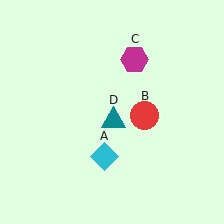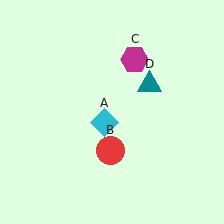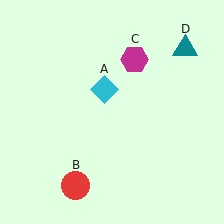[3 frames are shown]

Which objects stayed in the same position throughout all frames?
Magenta hexagon (object C) remained stationary.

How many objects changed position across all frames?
3 objects changed position: cyan diamond (object A), red circle (object B), teal triangle (object D).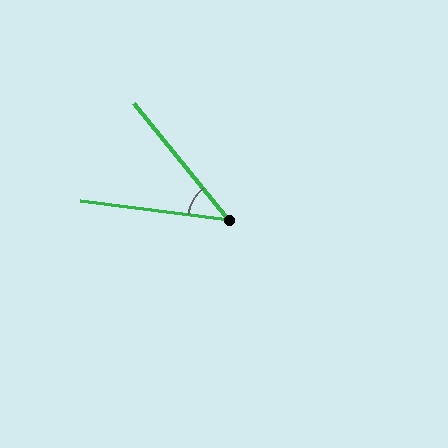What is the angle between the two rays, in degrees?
Approximately 44 degrees.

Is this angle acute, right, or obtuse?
It is acute.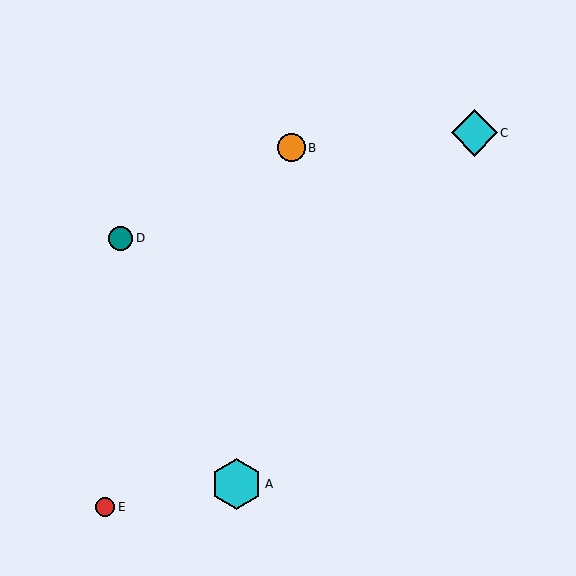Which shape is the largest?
The cyan hexagon (labeled A) is the largest.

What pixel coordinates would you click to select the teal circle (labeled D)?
Click at (121, 238) to select the teal circle D.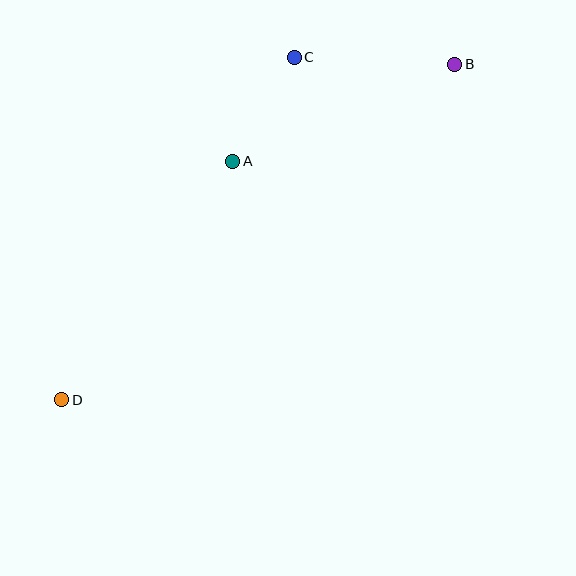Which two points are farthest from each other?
Points B and D are farthest from each other.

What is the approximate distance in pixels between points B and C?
The distance between B and C is approximately 161 pixels.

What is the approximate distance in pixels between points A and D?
The distance between A and D is approximately 294 pixels.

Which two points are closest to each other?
Points A and C are closest to each other.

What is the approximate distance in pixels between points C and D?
The distance between C and D is approximately 414 pixels.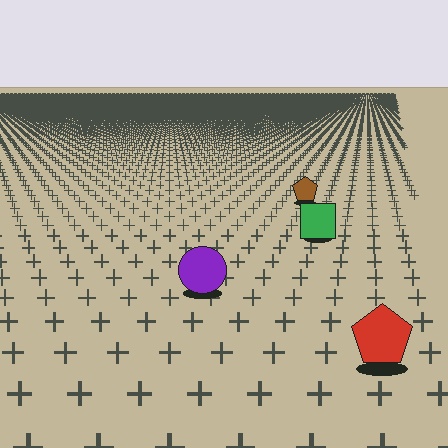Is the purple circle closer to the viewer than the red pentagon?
No. The red pentagon is closer — you can tell from the texture gradient: the ground texture is coarser near it.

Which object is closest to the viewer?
The red pentagon is closest. The texture marks near it are larger and more spread out.